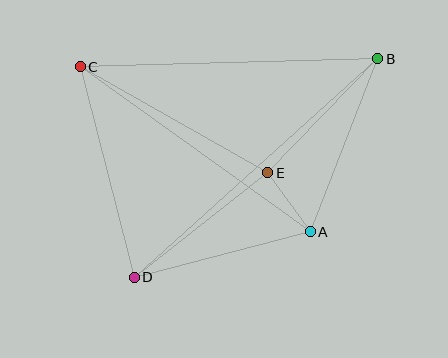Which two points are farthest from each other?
Points B and D are farthest from each other.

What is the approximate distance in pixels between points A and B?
The distance between A and B is approximately 185 pixels.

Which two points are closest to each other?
Points A and E are closest to each other.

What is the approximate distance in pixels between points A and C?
The distance between A and C is approximately 283 pixels.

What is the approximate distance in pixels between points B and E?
The distance between B and E is approximately 158 pixels.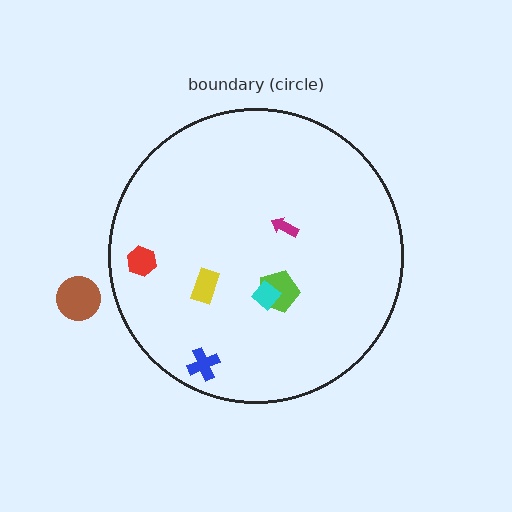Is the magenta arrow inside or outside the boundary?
Inside.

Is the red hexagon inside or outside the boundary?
Inside.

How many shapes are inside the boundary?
6 inside, 1 outside.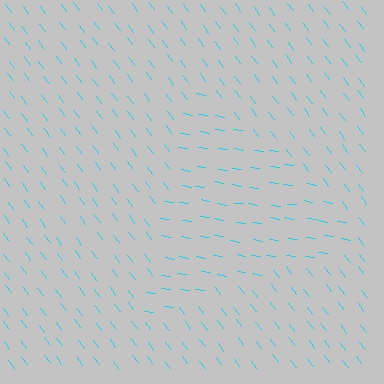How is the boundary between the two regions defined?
The boundary is defined purely by a change in line orientation (approximately 45 degrees difference). All lines are the same color and thickness.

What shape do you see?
I see a triangle.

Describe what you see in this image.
The image is filled with small cyan line segments. A triangle region in the image has lines oriented differently from the surrounding lines, creating a visible texture boundary.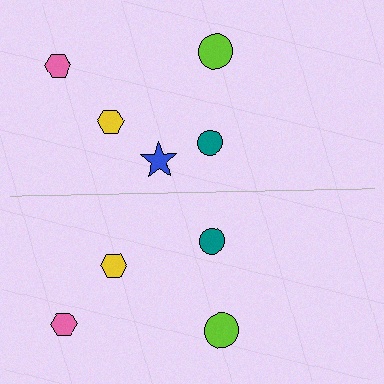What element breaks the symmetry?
A blue star is missing from the bottom side.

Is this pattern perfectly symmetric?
No, the pattern is not perfectly symmetric. A blue star is missing from the bottom side.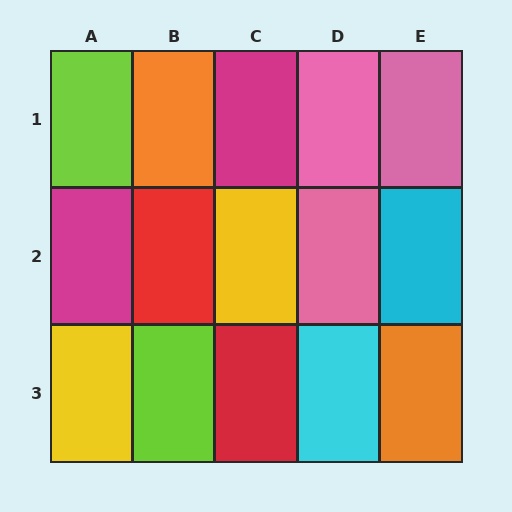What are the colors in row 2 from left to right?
Magenta, red, yellow, pink, cyan.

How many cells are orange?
2 cells are orange.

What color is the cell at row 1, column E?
Pink.